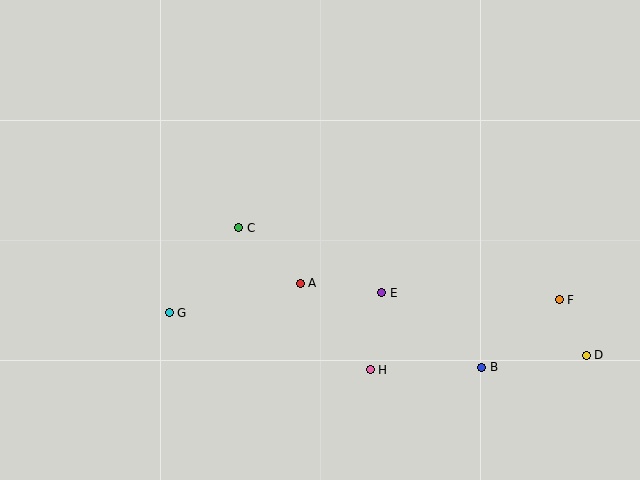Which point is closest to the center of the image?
Point A at (300, 283) is closest to the center.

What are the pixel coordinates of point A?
Point A is at (300, 283).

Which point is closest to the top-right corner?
Point F is closest to the top-right corner.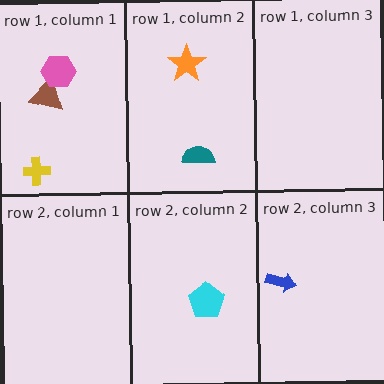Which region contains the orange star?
The row 1, column 2 region.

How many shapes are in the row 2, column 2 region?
1.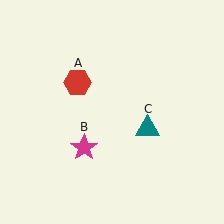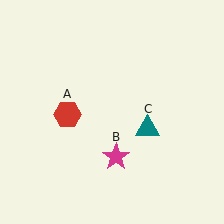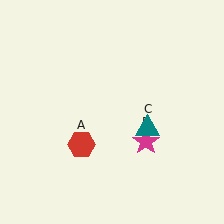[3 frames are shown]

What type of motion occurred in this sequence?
The red hexagon (object A), magenta star (object B) rotated counterclockwise around the center of the scene.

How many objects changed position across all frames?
2 objects changed position: red hexagon (object A), magenta star (object B).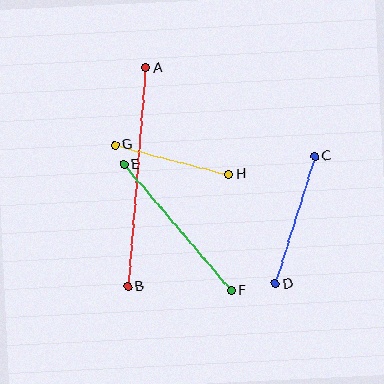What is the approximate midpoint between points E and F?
The midpoint is at approximately (177, 228) pixels.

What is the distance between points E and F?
The distance is approximately 165 pixels.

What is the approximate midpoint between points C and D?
The midpoint is at approximately (295, 220) pixels.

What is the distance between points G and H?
The distance is approximately 117 pixels.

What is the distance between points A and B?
The distance is approximately 219 pixels.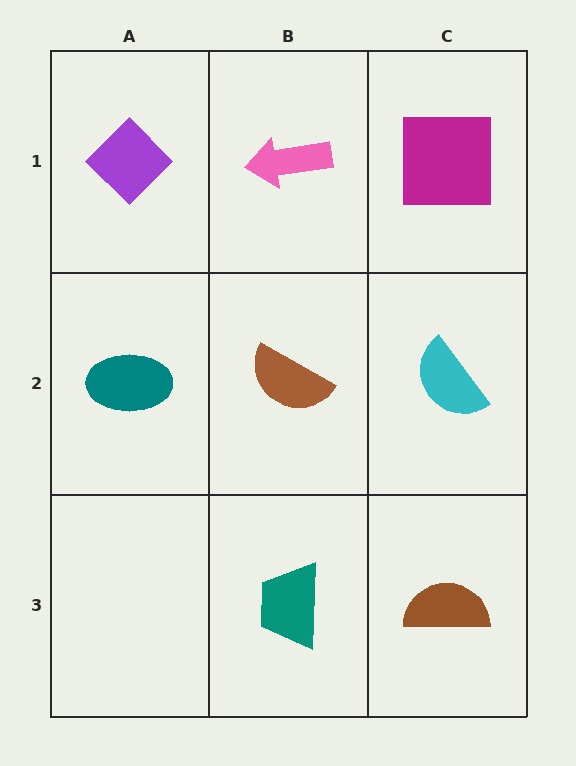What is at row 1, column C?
A magenta square.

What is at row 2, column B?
A brown semicircle.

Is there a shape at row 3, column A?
No, that cell is empty.